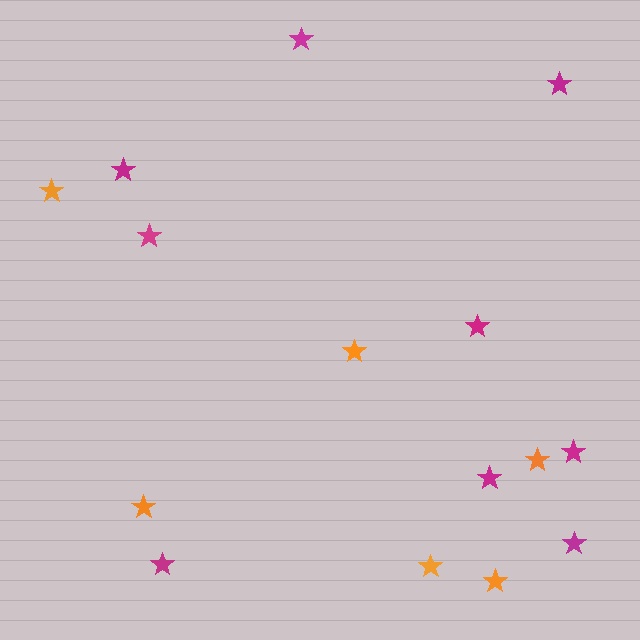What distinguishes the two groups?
There are 2 groups: one group of magenta stars (9) and one group of orange stars (6).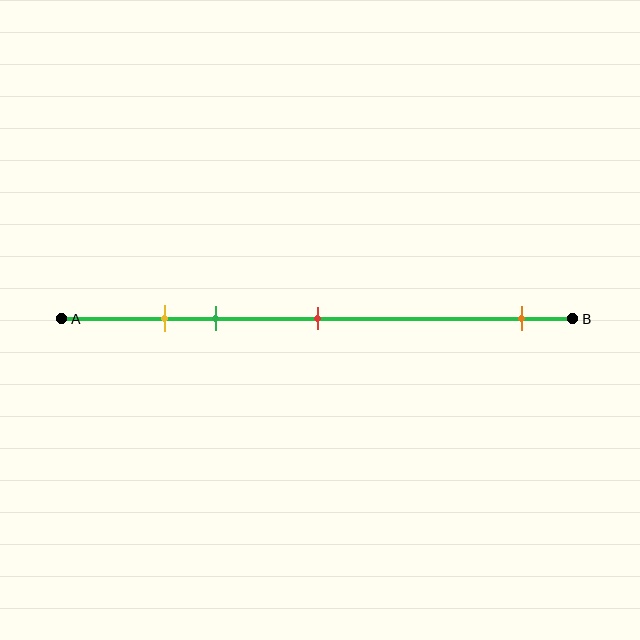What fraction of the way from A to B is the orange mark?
The orange mark is approximately 90% (0.9) of the way from A to B.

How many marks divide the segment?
There are 4 marks dividing the segment.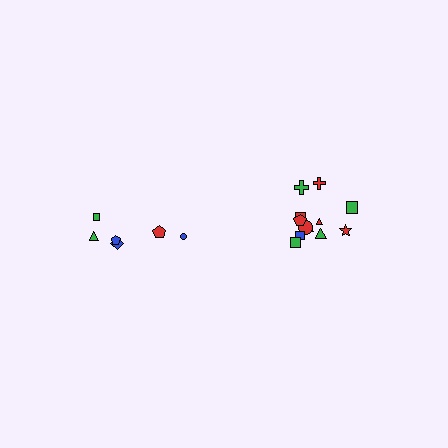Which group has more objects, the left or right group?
The right group.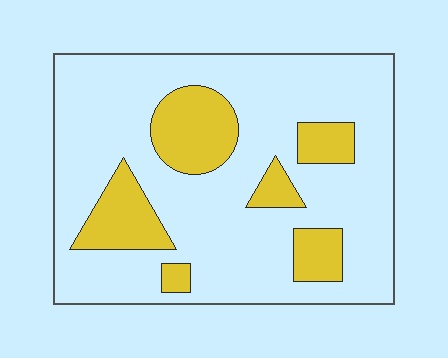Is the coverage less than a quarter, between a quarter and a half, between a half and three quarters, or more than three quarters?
Less than a quarter.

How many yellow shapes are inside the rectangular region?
6.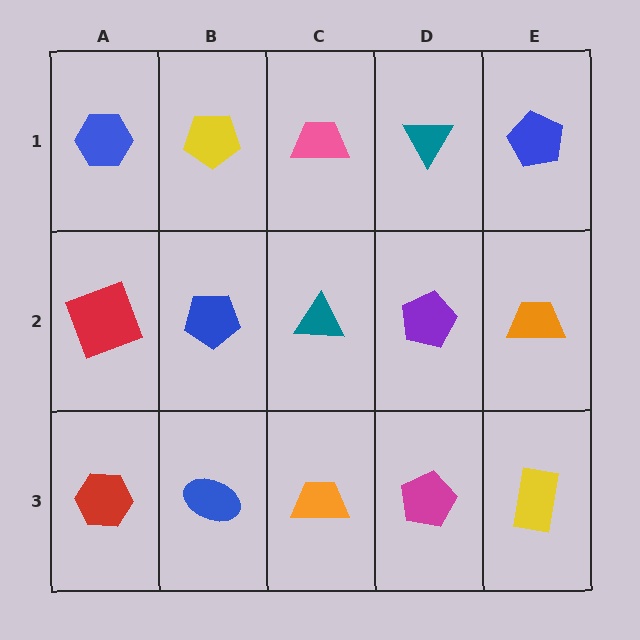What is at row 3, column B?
A blue ellipse.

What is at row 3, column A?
A red hexagon.